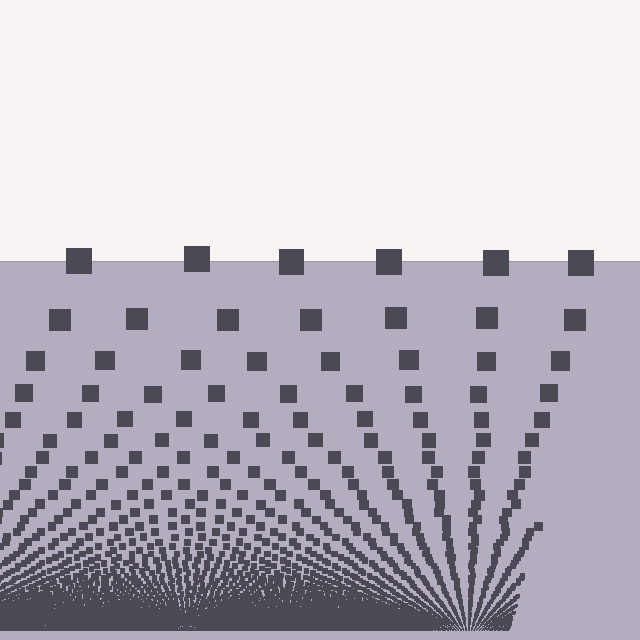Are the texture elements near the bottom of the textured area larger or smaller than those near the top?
Smaller. The gradient is inverted — elements near the bottom are smaller and denser.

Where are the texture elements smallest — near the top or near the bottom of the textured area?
Near the bottom.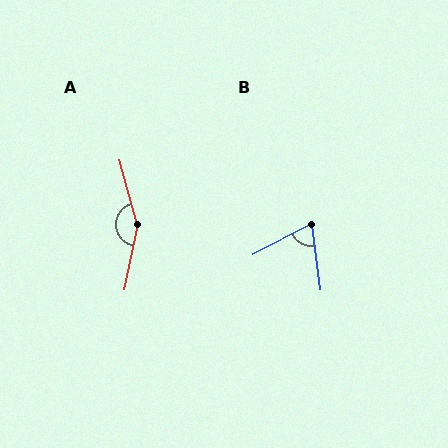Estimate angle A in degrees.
Approximately 153 degrees.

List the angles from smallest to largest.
B (70°), A (153°).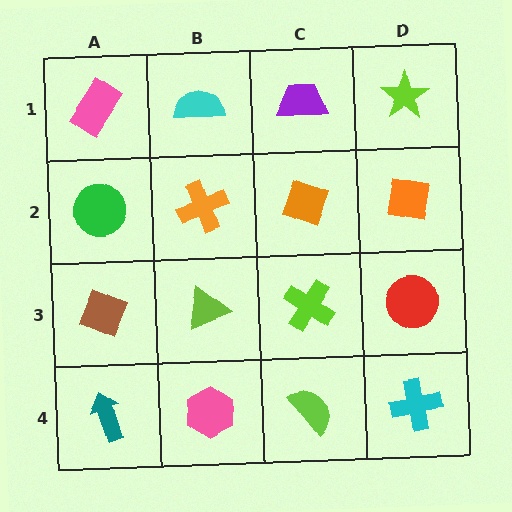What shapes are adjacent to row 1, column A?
A green circle (row 2, column A), a cyan semicircle (row 1, column B).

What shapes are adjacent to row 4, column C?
A lime cross (row 3, column C), a pink hexagon (row 4, column B), a cyan cross (row 4, column D).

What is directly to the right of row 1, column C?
A lime star.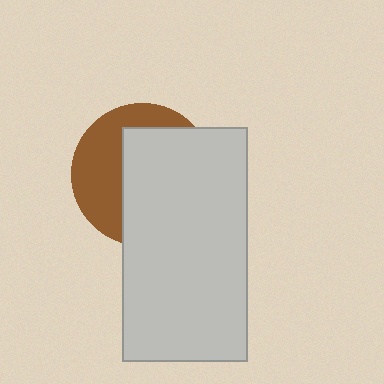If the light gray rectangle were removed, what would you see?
You would see the complete brown circle.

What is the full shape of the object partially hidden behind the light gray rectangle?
The partially hidden object is a brown circle.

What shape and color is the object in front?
The object in front is a light gray rectangle.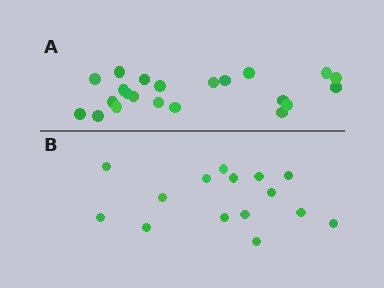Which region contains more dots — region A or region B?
Region A (the top region) has more dots.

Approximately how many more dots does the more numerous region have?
Region A has roughly 8 or so more dots than region B.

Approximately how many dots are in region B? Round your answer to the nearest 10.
About 20 dots. (The exact count is 15, which rounds to 20.)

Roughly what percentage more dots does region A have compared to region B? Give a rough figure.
About 45% more.